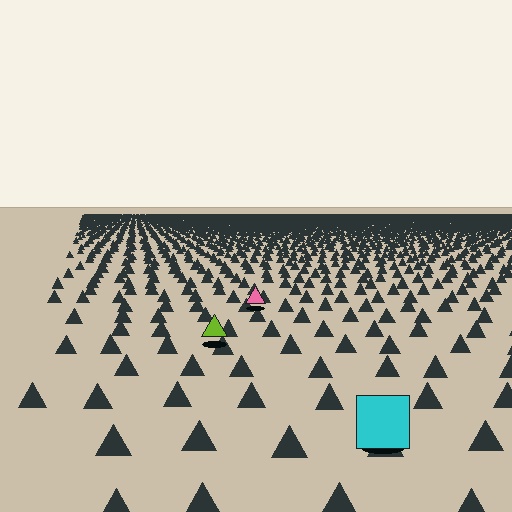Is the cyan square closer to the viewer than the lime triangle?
Yes. The cyan square is closer — you can tell from the texture gradient: the ground texture is coarser near it.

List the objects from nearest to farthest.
From nearest to farthest: the cyan square, the lime triangle, the pink triangle.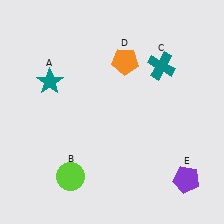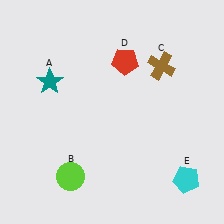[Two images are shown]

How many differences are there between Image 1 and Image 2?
There are 3 differences between the two images.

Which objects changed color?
C changed from teal to brown. D changed from orange to red. E changed from purple to cyan.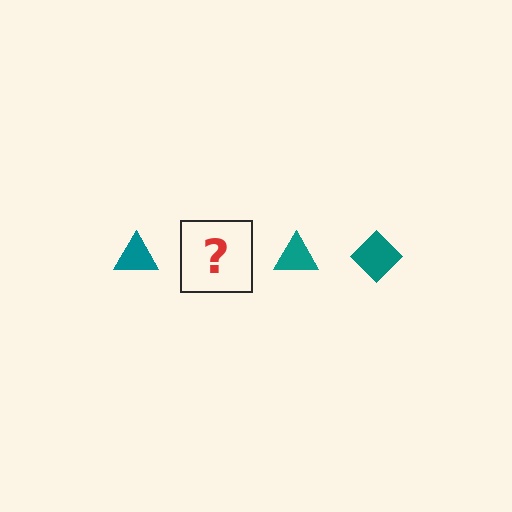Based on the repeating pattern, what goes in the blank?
The blank should be a teal diamond.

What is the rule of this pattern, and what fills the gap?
The rule is that the pattern cycles through triangle, diamond shapes in teal. The gap should be filled with a teal diamond.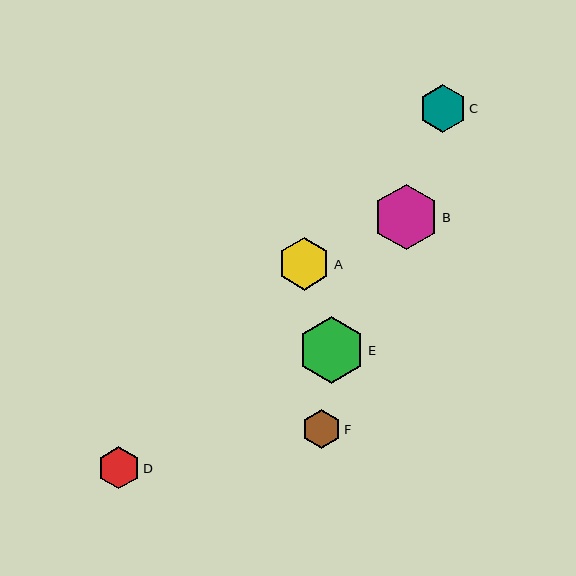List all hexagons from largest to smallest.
From largest to smallest: E, B, A, C, D, F.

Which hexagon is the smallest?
Hexagon F is the smallest with a size of approximately 39 pixels.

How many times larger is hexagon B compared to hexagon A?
Hexagon B is approximately 1.2 times the size of hexagon A.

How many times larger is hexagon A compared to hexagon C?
Hexagon A is approximately 1.1 times the size of hexagon C.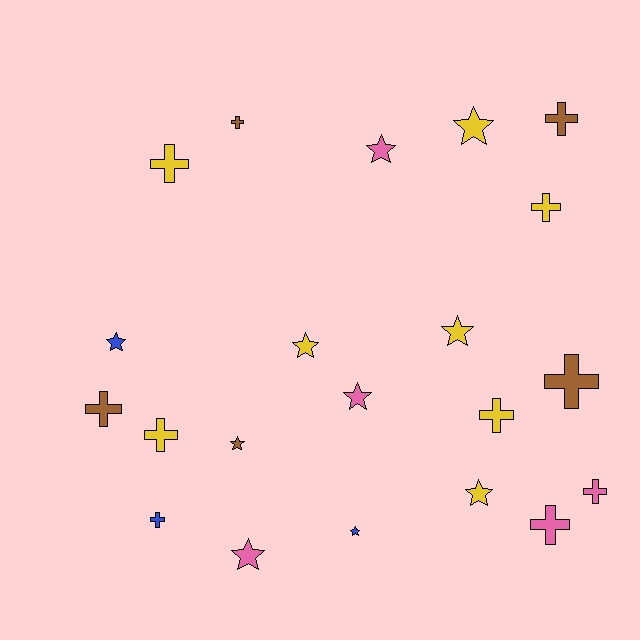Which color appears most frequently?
Yellow, with 8 objects.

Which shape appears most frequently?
Cross, with 11 objects.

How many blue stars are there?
There are 2 blue stars.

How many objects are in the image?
There are 21 objects.